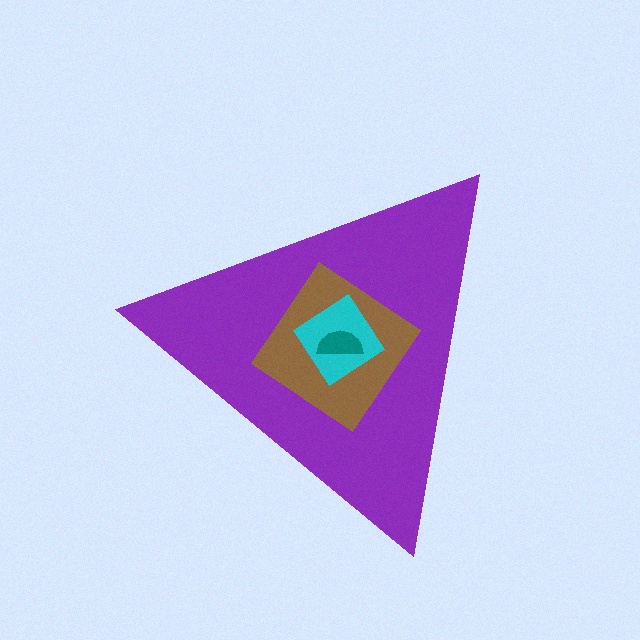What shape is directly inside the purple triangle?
The brown diamond.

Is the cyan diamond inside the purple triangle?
Yes.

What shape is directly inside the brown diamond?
The cyan diamond.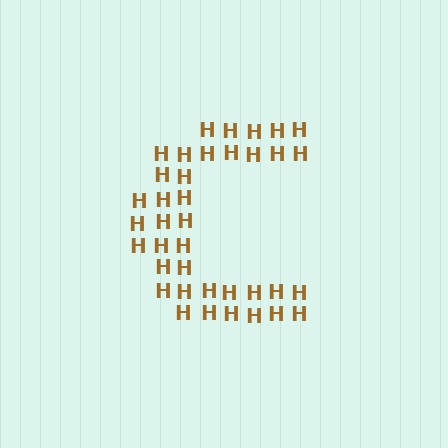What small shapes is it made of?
It is made of small letter H's.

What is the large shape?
The large shape is the letter C.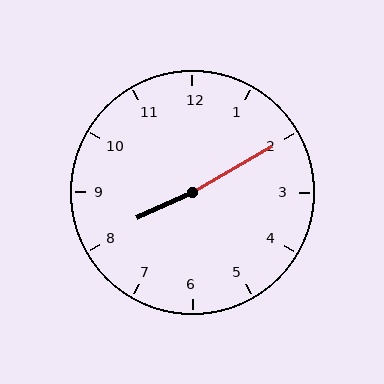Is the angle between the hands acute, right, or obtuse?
It is obtuse.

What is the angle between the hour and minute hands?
Approximately 175 degrees.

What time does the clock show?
8:10.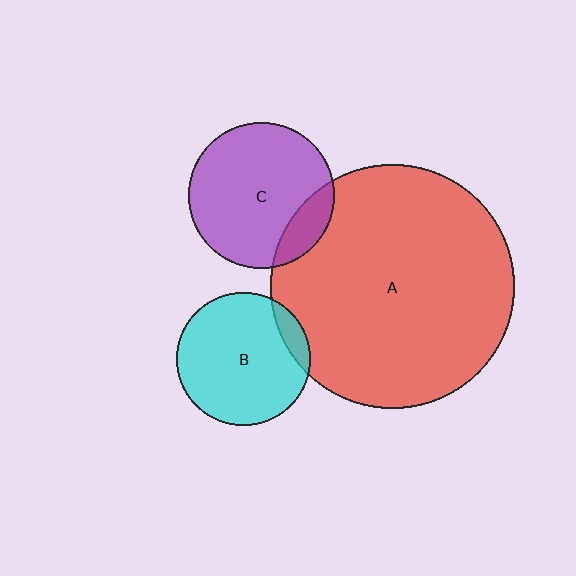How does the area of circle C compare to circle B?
Approximately 1.2 times.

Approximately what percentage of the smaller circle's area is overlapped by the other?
Approximately 10%.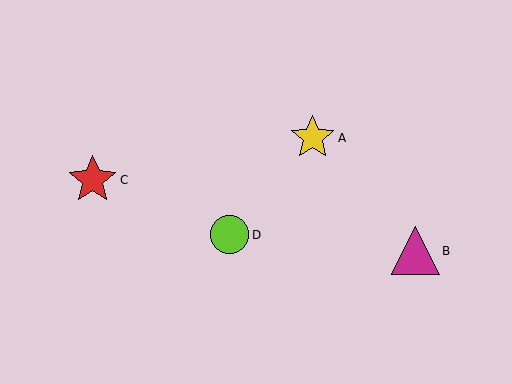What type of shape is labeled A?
Shape A is a yellow star.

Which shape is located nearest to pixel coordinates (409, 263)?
The magenta triangle (labeled B) at (415, 251) is nearest to that location.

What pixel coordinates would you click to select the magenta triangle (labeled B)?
Click at (415, 251) to select the magenta triangle B.